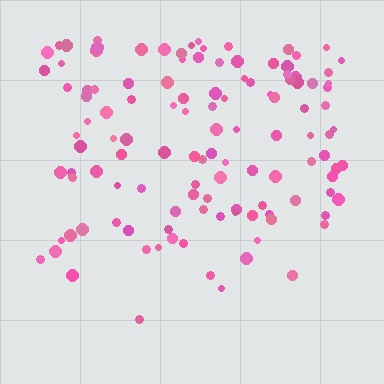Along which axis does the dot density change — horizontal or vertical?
Vertical.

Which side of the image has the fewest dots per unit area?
The bottom.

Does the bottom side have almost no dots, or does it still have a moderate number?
Still a moderate number, just noticeably fewer than the top.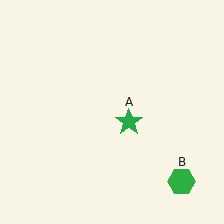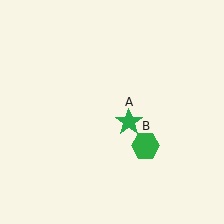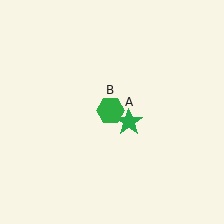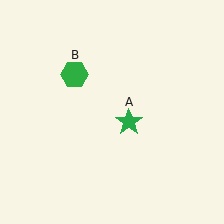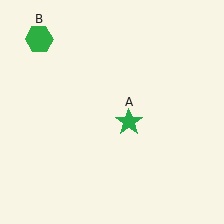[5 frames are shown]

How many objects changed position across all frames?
1 object changed position: green hexagon (object B).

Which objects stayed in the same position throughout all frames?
Green star (object A) remained stationary.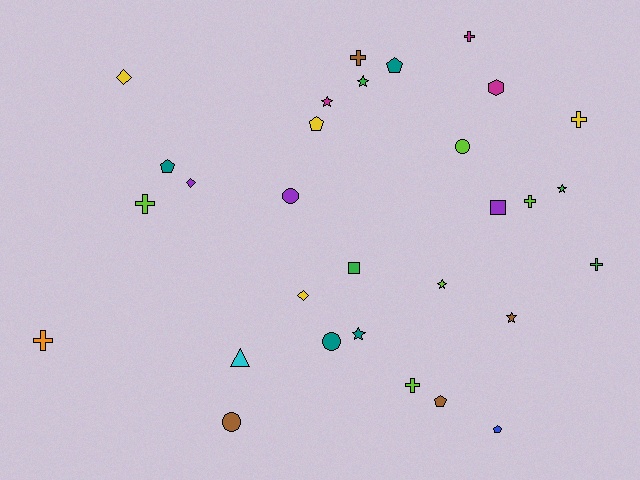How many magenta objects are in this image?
There are 3 magenta objects.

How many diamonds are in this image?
There are 3 diamonds.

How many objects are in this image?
There are 30 objects.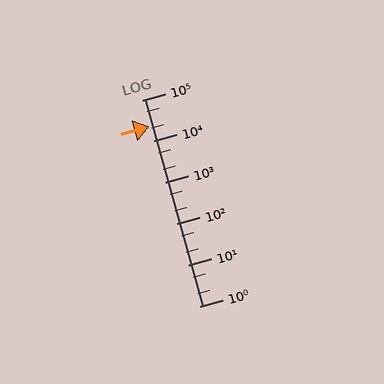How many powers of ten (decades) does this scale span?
The scale spans 5 decades, from 1 to 100000.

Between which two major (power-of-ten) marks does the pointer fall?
The pointer is between 10000 and 100000.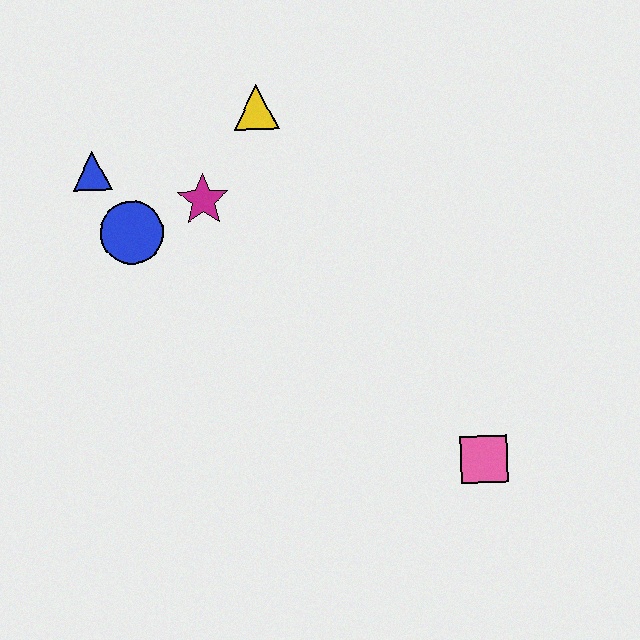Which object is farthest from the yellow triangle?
The pink square is farthest from the yellow triangle.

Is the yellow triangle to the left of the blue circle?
No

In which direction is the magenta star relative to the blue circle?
The magenta star is to the right of the blue circle.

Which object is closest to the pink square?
The magenta star is closest to the pink square.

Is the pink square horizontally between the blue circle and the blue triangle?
No